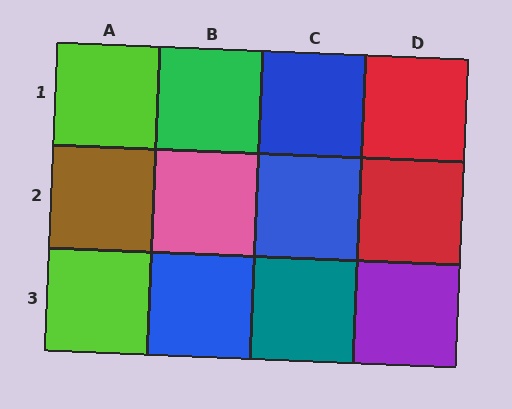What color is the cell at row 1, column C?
Blue.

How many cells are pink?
1 cell is pink.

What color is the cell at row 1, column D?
Red.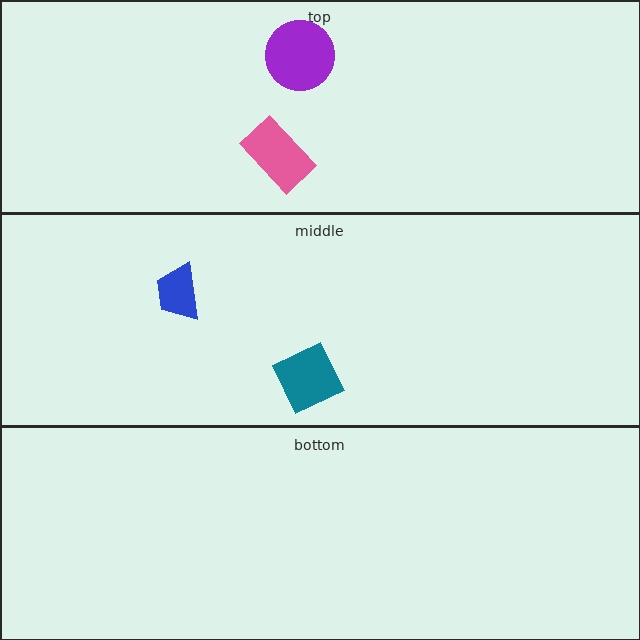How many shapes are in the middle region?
2.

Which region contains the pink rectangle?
The top region.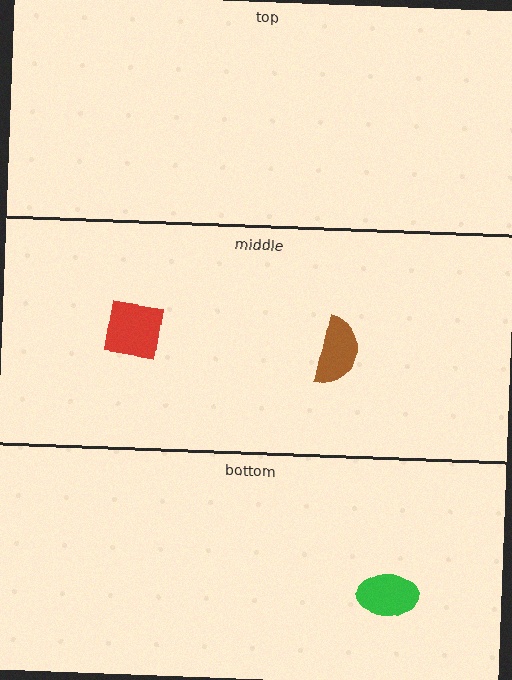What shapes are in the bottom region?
The green ellipse.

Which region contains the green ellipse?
The bottom region.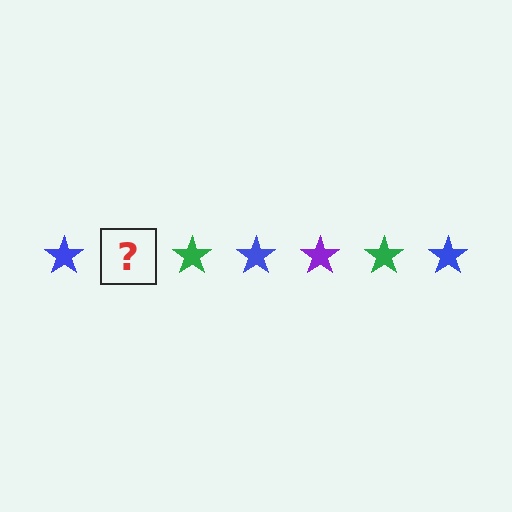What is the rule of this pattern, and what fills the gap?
The rule is that the pattern cycles through blue, purple, green stars. The gap should be filled with a purple star.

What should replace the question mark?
The question mark should be replaced with a purple star.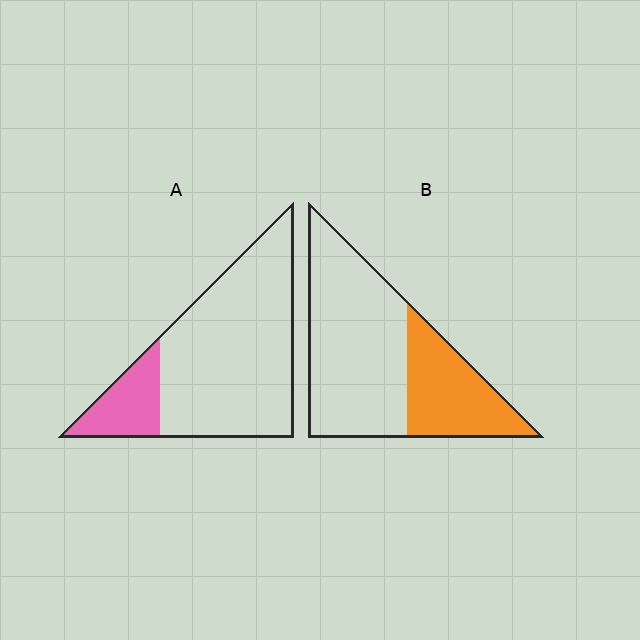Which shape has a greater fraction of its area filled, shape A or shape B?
Shape B.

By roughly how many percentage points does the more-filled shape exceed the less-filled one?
By roughly 15 percentage points (B over A).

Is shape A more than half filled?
No.